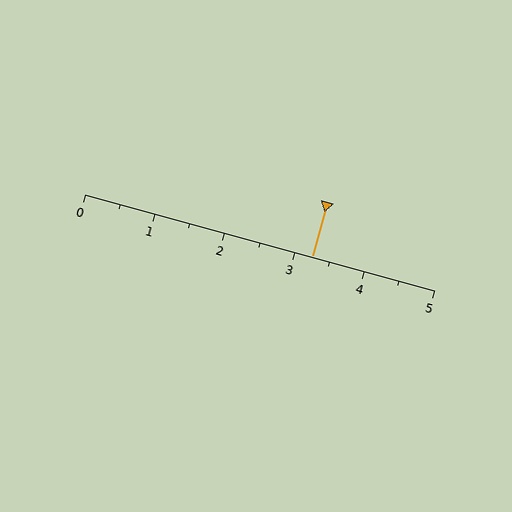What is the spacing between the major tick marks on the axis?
The major ticks are spaced 1 apart.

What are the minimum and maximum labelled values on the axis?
The axis runs from 0 to 5.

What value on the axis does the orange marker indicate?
The marker indicates approximately 3.2.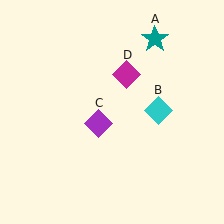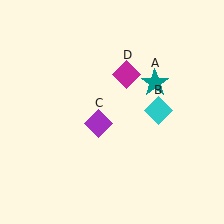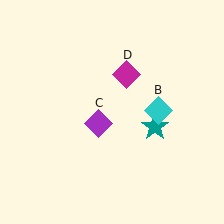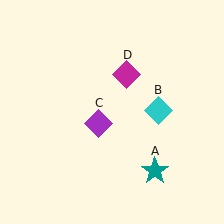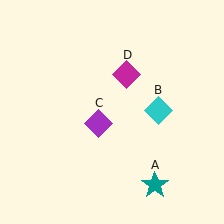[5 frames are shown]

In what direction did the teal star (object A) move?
The teal star (object A) moved down.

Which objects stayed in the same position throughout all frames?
Cyan diamond (object B) and purple diamond (object C) and magenta diamond (object D) remained stationary.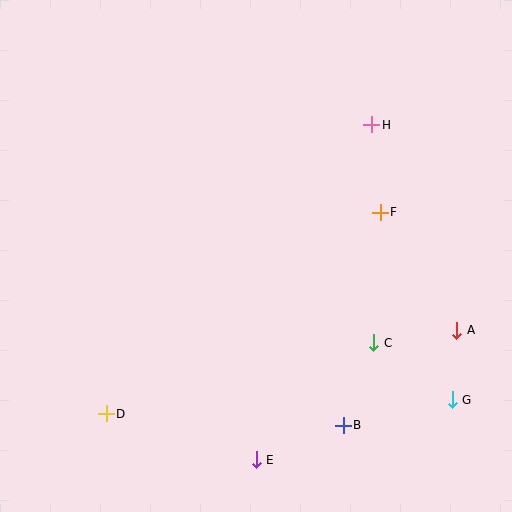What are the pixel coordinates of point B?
Point B is at (343, 425).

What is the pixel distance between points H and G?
The distance between H and G is 287 pixels.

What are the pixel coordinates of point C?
Point C is at (374, 343).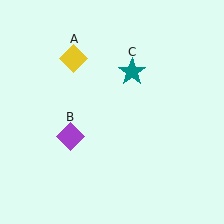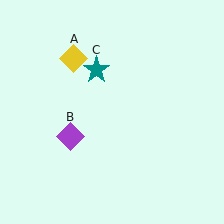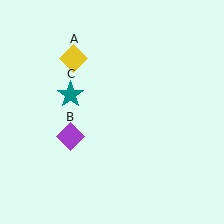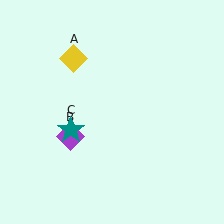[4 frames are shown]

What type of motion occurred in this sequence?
The teal star (object C) rotated counterclockwise around the center of the scene.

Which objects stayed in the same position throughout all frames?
Yellow diamond (object A) and purple diamond (object B) remained stationary.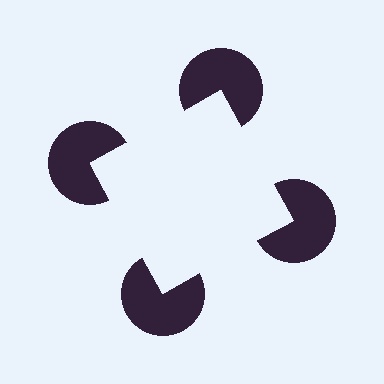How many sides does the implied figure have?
4 sides.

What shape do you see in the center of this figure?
An illusory square — its edges are inferred from the aligned wedge cuts in the pac-man discs, not physically drawn.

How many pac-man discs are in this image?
There are 4 — one at each vertex of the illusory square.